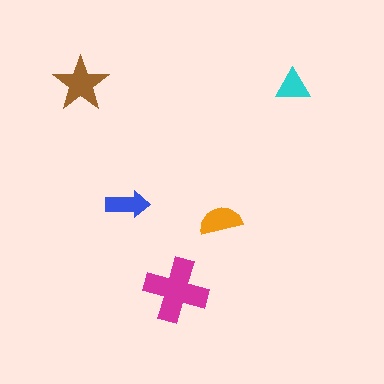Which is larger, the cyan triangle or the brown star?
The brown star.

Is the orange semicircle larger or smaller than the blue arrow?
Larger.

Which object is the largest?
The magenta cross.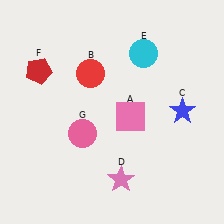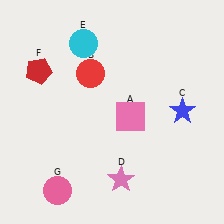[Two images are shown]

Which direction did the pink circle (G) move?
The pink circle (G) moved down.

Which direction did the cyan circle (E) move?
The cyan circle (E) moved left.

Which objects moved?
The objects that moved are: the cyan circle (E), the pink circle (G).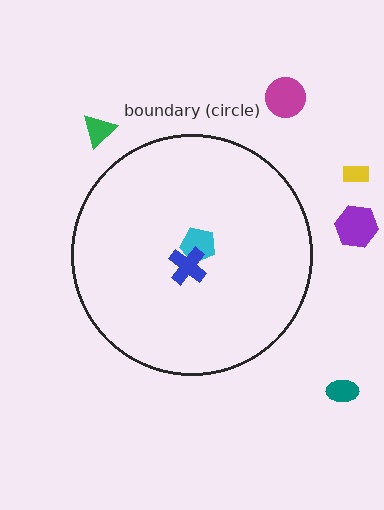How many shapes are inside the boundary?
2 inside, 5 outside.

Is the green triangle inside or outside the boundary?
Outside.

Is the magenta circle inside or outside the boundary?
Outside.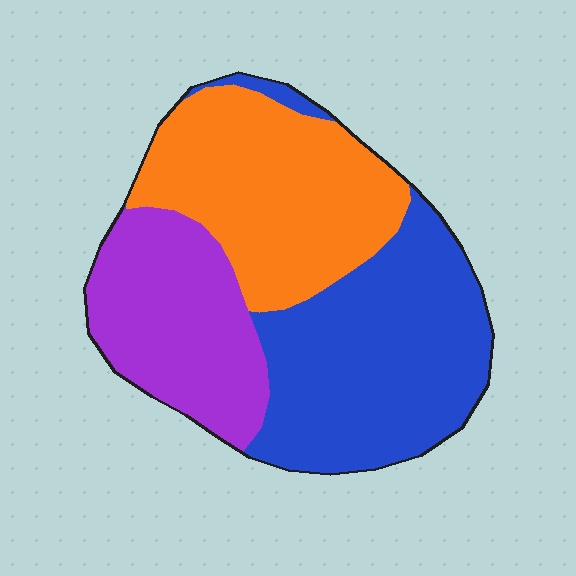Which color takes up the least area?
Purple, at roughly 25%.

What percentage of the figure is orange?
Orange covers about 35% of the figure.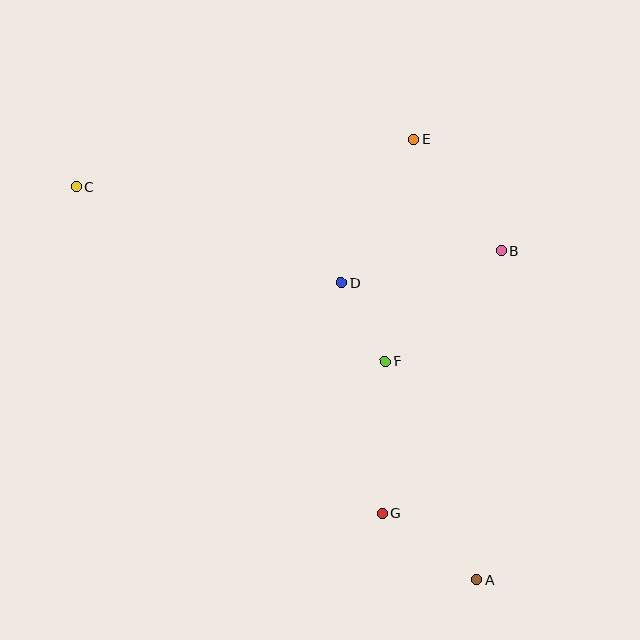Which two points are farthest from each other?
Points A and C are farthest from each other.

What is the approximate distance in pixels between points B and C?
The distance between B and C is approximately 430 pixels.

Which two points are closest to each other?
Points D and F are closest to each other.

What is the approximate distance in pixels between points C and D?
The distance between C and D is approximately 282 pixels.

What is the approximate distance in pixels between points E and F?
The distance between E and F is approximately 224 pixels.